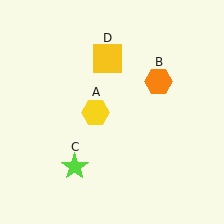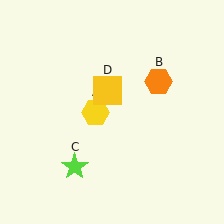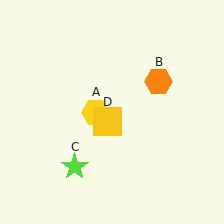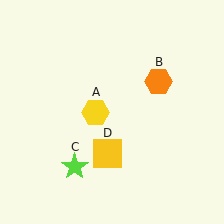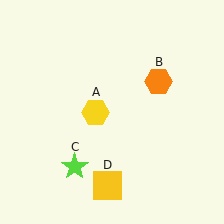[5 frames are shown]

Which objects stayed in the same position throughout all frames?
Yellow hexagon (object A) and orange hexagon (object B) and lime star (object C) remained stationary.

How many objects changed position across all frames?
1 object changed position: yellow square (object D).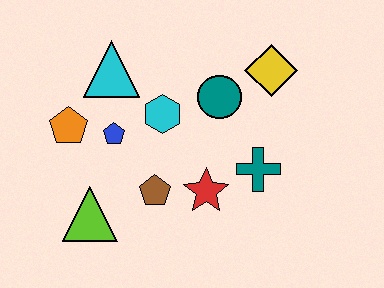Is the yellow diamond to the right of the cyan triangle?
Yes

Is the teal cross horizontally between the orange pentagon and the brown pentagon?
No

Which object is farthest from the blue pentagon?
The yellow diamond is farthest from the blue pentagon.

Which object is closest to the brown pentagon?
The red star is closest to the brown pentagon.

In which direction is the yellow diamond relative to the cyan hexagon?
The yellow diamond is to the right of the cyan hexagon.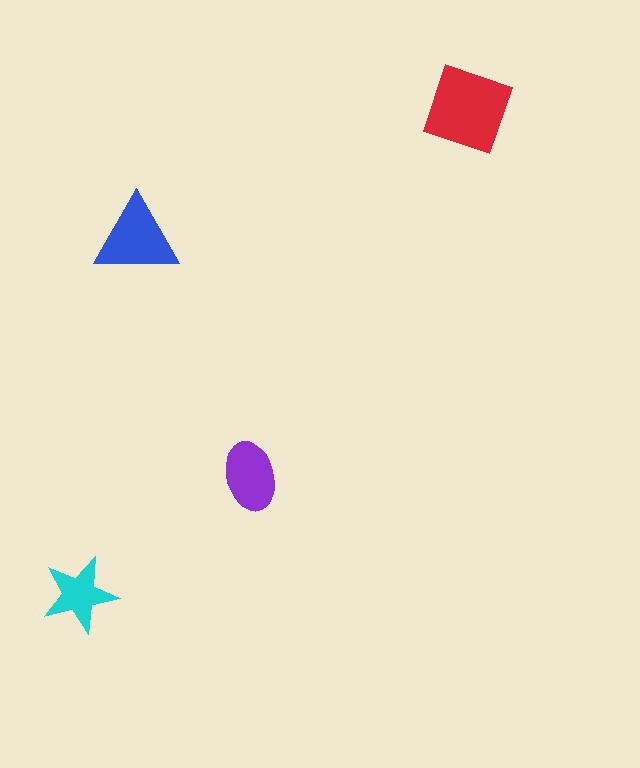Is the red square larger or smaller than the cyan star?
Larger.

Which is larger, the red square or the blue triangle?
The red square.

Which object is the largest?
The red square.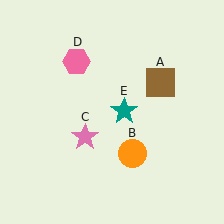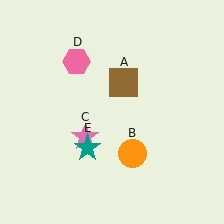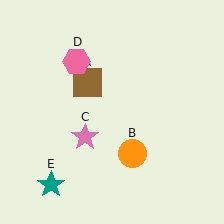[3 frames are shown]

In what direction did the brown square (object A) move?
The brown square (object A) moved left.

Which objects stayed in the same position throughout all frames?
Orange circle (object B) and pink star (object C) and pink hexagon (object D) remained stationary.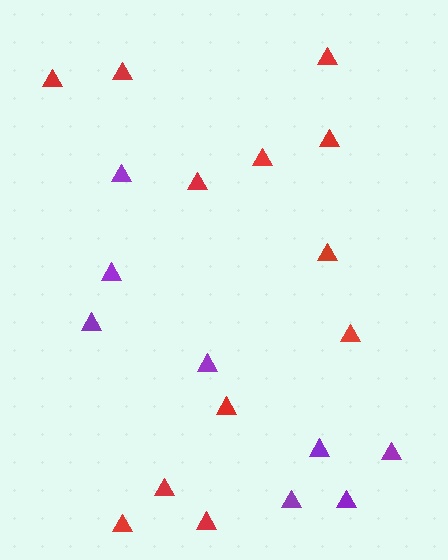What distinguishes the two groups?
There are 2 groups: one group of purple triangles (8) and one group of red triangles (12).